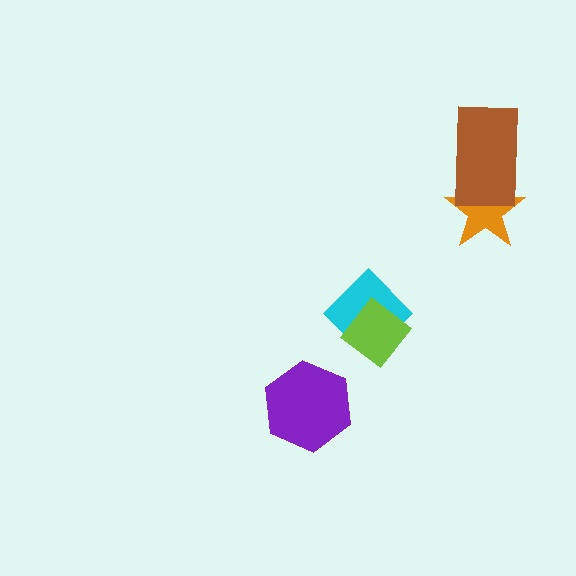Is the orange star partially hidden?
Yes, it is partially covered by another shape.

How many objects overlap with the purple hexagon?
0 objects overlap with the purple hexagon.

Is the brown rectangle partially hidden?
No, no other shape covers it.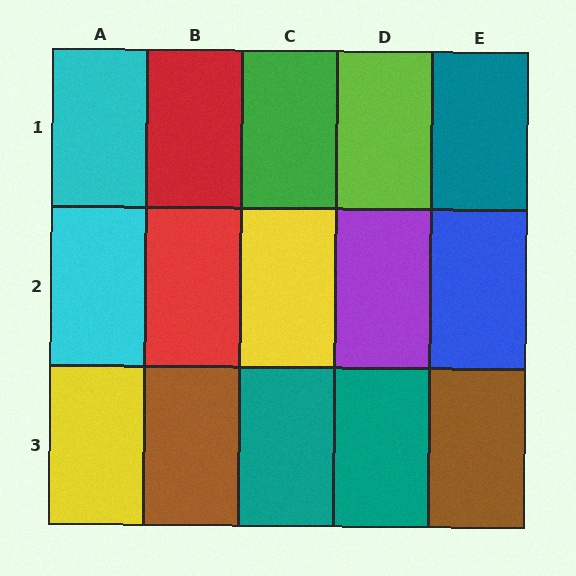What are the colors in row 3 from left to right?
Yellow, brown, teal, teal, brown.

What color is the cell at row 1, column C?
Green.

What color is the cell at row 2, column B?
Red.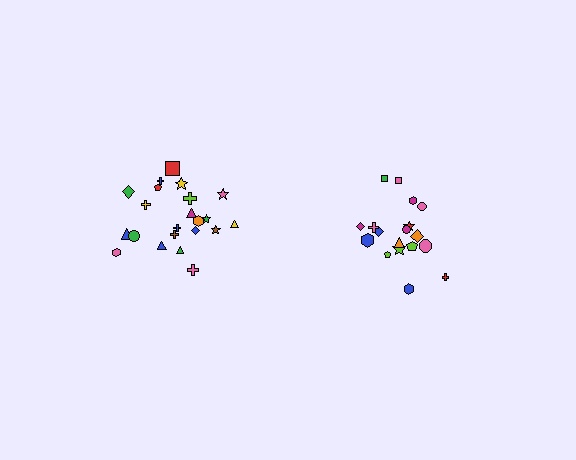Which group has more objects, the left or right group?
The left group.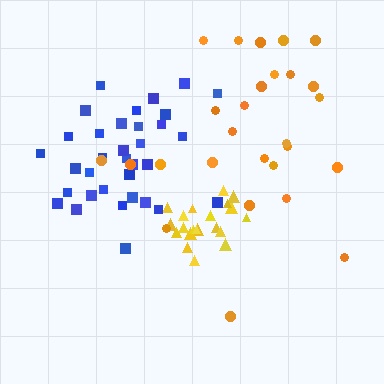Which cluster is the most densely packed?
Yellow.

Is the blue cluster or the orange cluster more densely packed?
Blue.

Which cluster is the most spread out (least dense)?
Orange.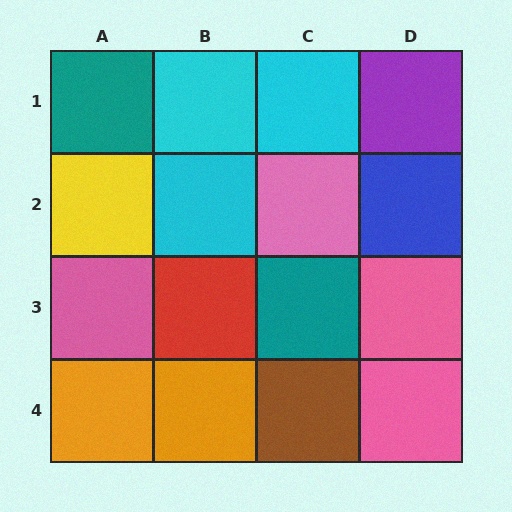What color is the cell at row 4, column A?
Orange.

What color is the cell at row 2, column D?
Blue.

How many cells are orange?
2 cells are orange.